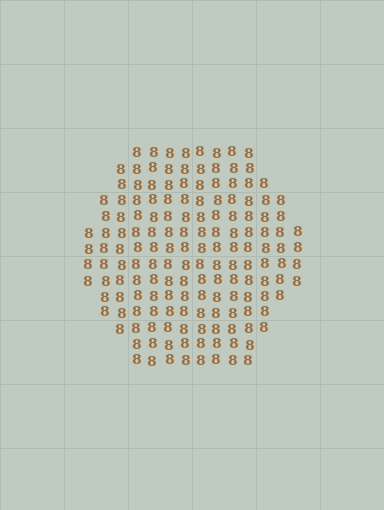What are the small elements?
The small elements are digit 8's.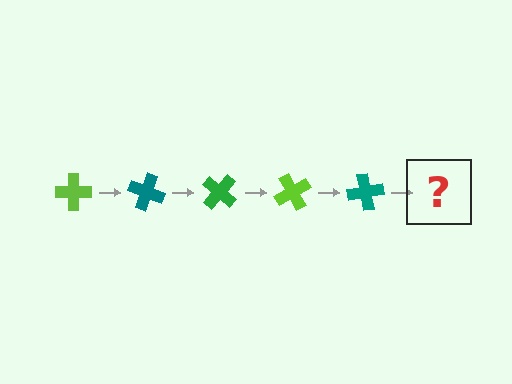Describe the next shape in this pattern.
It should be a green cross, rotated 100 degrees from the start.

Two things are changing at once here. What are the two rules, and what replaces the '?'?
The two rules are that it rotates 20 degrees each step and the color cycles through lime, teal, and green. The '?' should be a green cross, rotated 100 degrees from the start.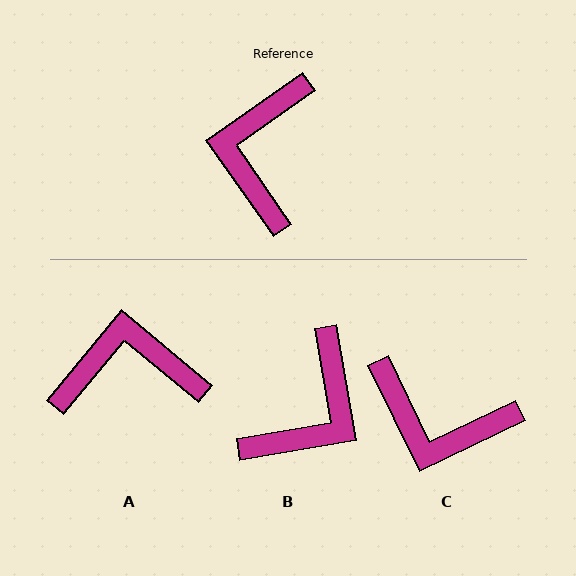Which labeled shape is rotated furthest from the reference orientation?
B, about 155 degrees away.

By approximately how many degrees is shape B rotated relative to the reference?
Approximately 155 degrees counter-clockwise.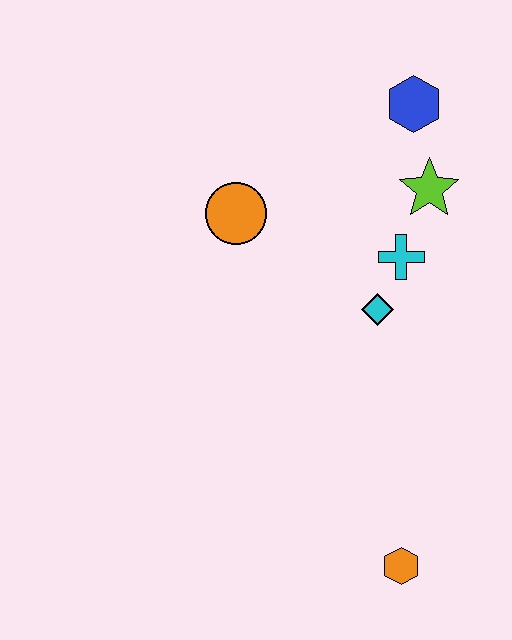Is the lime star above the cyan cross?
Yes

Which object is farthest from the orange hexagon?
The blue hexagon is farthest from the orange hexagon.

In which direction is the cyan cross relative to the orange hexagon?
The cyan cross is above the orange hexagon.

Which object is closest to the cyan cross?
The cyan diamond is closest to the cyan cross.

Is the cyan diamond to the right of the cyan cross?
No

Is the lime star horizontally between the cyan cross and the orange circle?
No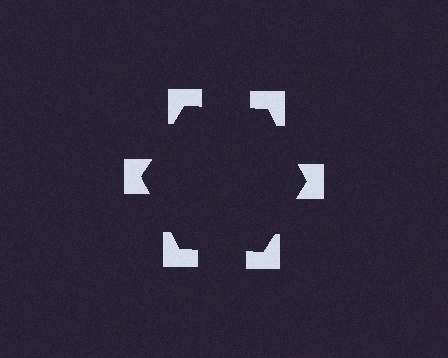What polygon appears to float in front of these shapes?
An illusory hexagon — its edges are inferred from the aligned wedge cuts in the notched squares, not physically drawn.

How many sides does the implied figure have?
6 sides.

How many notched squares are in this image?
There are 6 — one at each vertex of the illusory hexagon.